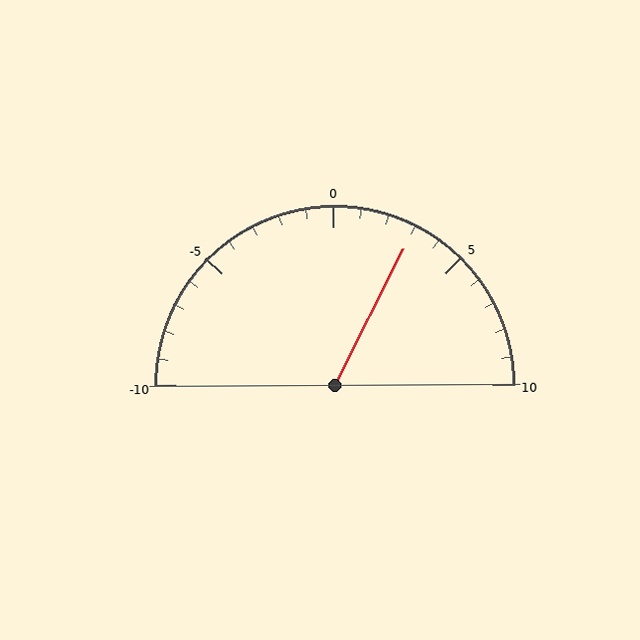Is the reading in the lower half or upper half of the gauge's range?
The reading is in the upper half of the range (-10 to 10).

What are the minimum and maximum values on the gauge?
The gauge ranges from -10 to 10.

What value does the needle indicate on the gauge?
The needle indicates approximately 3.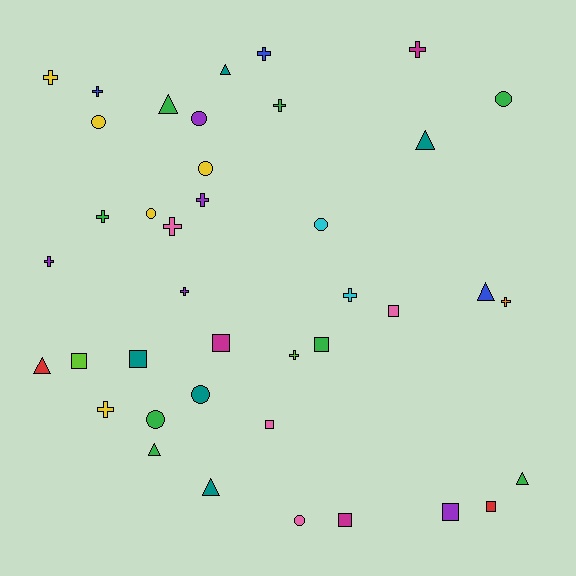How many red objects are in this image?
There are 2 red objects.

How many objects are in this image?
There are 40 objects.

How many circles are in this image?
There are 9 circles.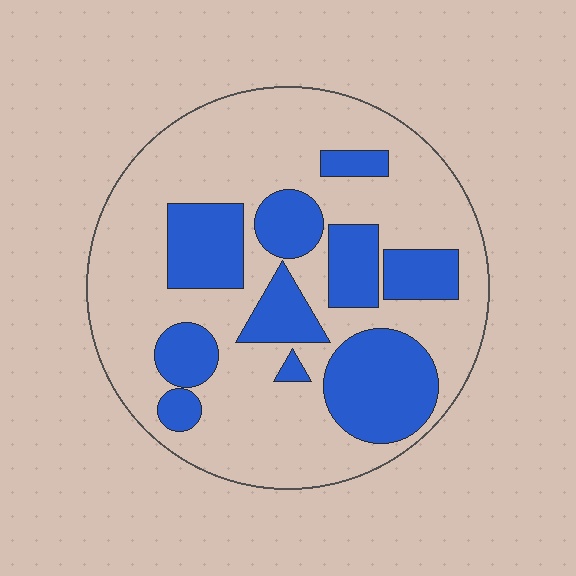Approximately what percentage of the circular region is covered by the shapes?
Approximately 30%.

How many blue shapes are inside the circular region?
10.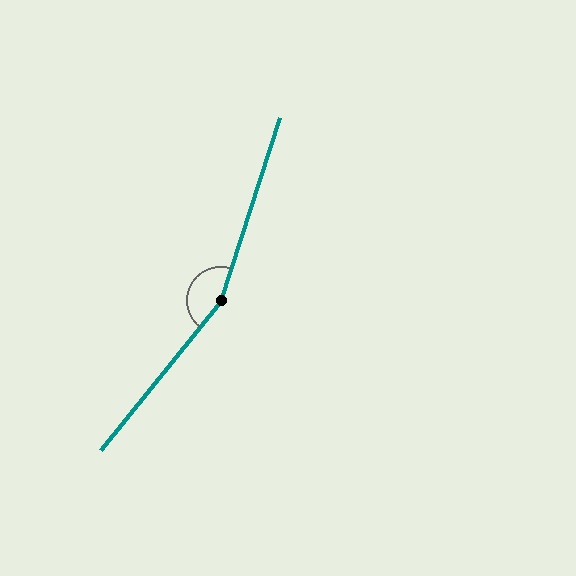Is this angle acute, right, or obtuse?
It is obtuse.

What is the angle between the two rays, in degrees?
Approximately 159 degrees.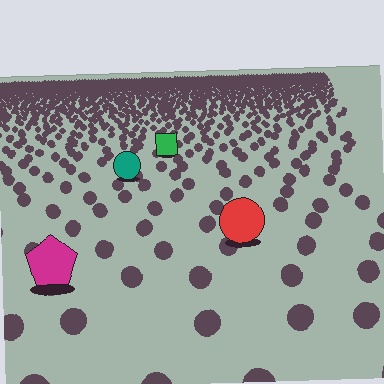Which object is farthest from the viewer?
The green square is farthest from the viewer. It appears smaller and the ground texture around it is denser.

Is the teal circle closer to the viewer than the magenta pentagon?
No. The magenta pentagon is closer — you can tell from the texture gradient: the ground texture is coarser near it.